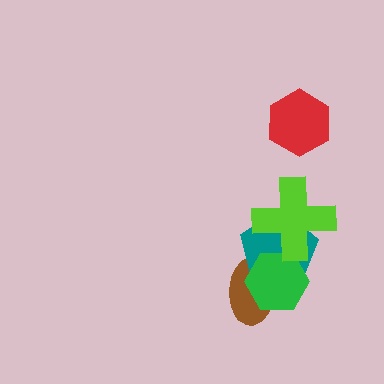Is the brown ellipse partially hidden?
Yes, it is partially covered by another shape.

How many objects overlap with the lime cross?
2 objects overlap with the lime cross.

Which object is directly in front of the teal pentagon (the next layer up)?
The green hexagon is directly in front of the teal pentagon.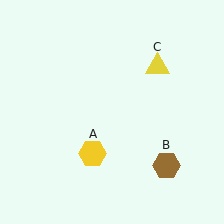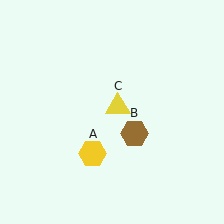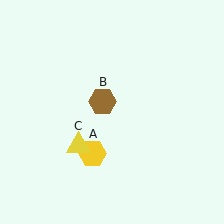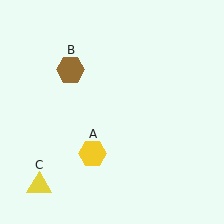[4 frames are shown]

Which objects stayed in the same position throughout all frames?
Yellow hexagon (object A) remained stationary.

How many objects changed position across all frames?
2 objects changed position: brown hexagon (object B), yellow triangle (object C).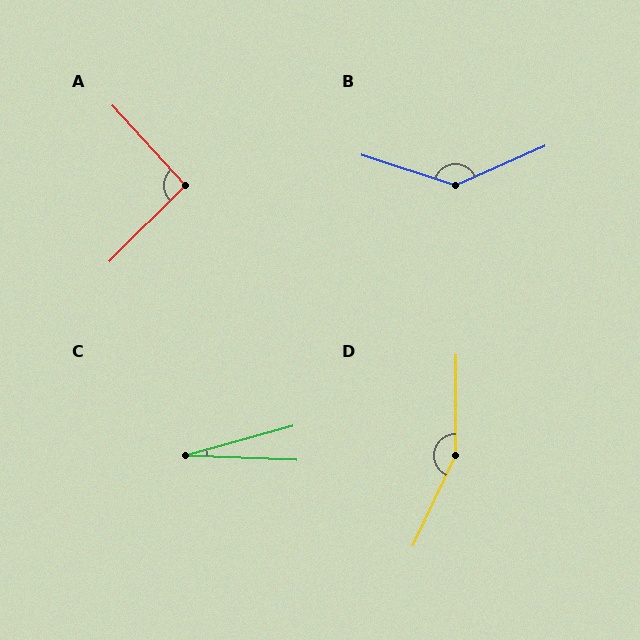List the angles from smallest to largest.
C (18°), A (92°), B (138°), D (155°).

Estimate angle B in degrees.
Approximately 138 degrees.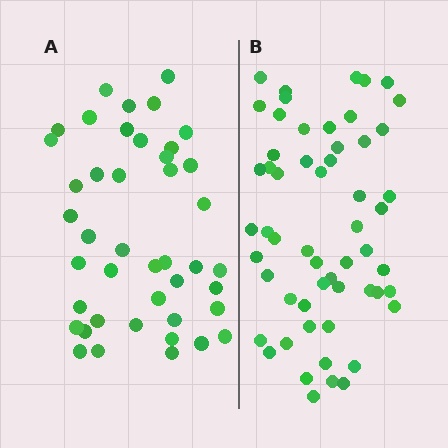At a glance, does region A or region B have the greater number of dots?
Region B (the right region) has more dots.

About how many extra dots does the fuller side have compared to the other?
Region B has approximately 15 more dots than region A.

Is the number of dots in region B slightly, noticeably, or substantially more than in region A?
Region B has noticeably more, but not dramatically so. The ratio is roughly 1.3 to 1.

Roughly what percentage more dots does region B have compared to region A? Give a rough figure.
About 30% more.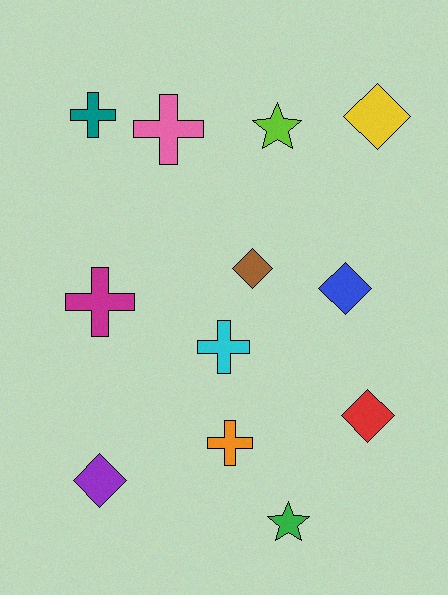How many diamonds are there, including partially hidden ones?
There are 5 diamonds.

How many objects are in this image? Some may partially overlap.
There are 12 objects.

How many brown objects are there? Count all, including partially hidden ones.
There is 1 brown object.